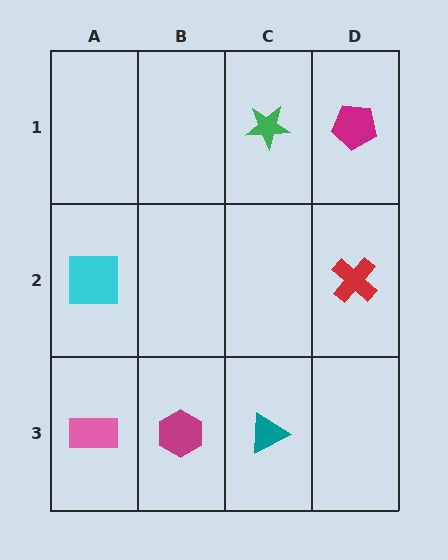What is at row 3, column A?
A pink rectangle.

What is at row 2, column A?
A cyan square.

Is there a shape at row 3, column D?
No, that cell is empty.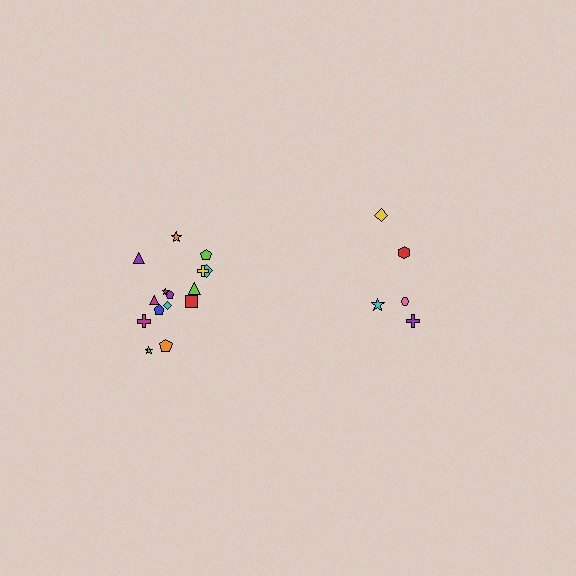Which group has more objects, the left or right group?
The left group.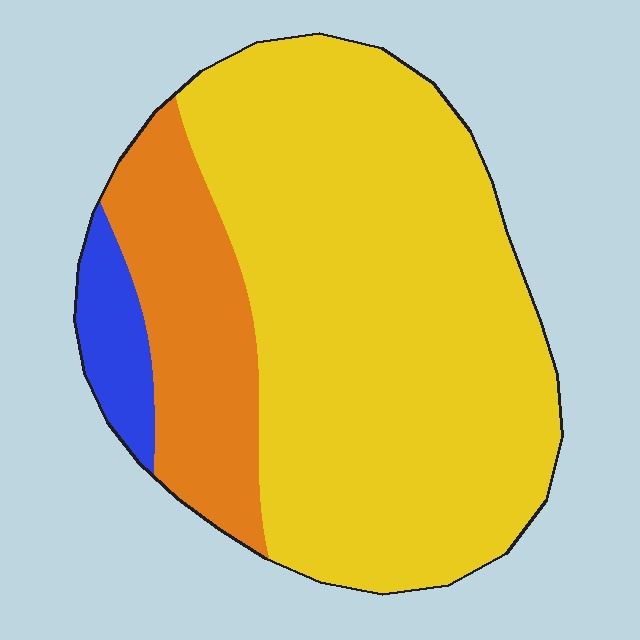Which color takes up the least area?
Blue, at roughly 5%.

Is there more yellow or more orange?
Yellow.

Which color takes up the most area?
Yellow, at roughly 75%.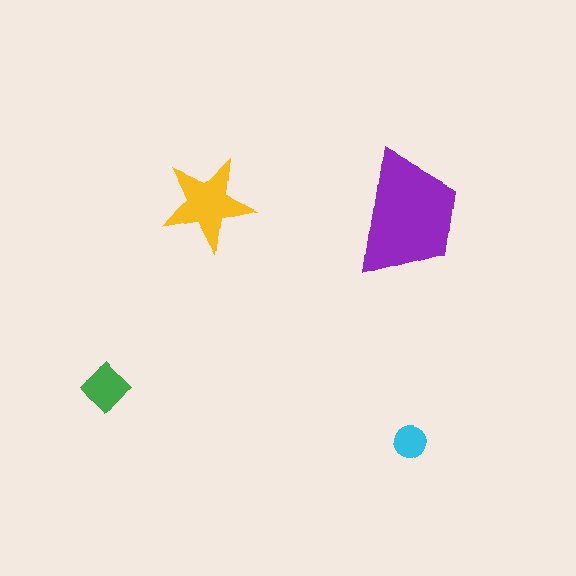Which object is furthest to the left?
The green diamond is leftmost.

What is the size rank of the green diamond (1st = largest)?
3rd.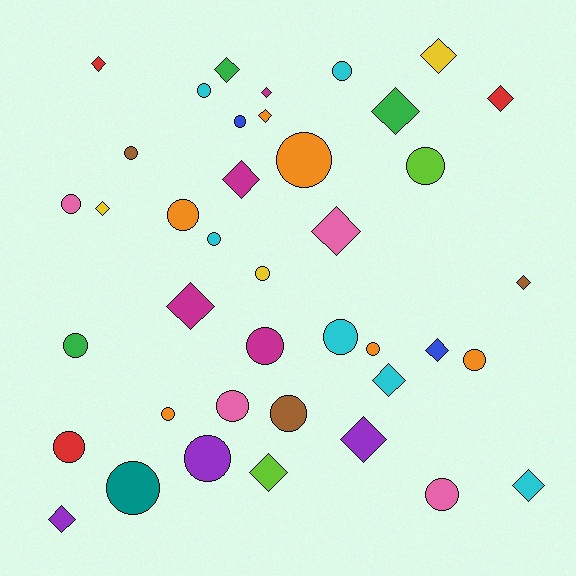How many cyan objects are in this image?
There are 6 cyan objects.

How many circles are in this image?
There are 22 circles.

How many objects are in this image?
There are 40 objects.